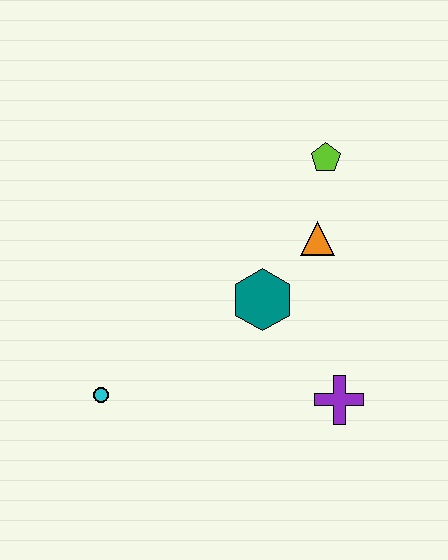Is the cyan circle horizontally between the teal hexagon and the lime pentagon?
No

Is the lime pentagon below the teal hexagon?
No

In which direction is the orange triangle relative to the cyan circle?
The orange triangle is to the right of the cyan circle.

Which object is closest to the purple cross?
The teal hexagon is closest to the purple cross.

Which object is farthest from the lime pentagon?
The cyan circle is farthest from the lime pentagon.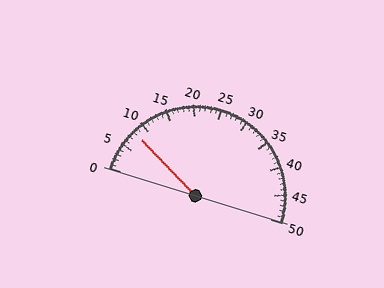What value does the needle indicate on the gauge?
The needle indicates approximately 8.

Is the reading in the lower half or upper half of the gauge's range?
The reading is in the lower half of the range (0 to 50).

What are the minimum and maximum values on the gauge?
The gauge ranges from 0 to 50.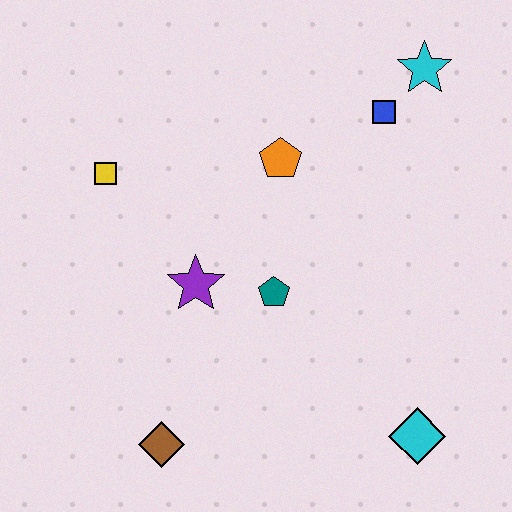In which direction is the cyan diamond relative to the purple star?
The cyan diamond is to the right of the purple star.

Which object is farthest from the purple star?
The cyan star is farthest from the purple star.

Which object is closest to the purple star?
The teal pentagon is closest to the purple star.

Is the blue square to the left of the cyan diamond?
Yes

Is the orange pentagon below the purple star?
No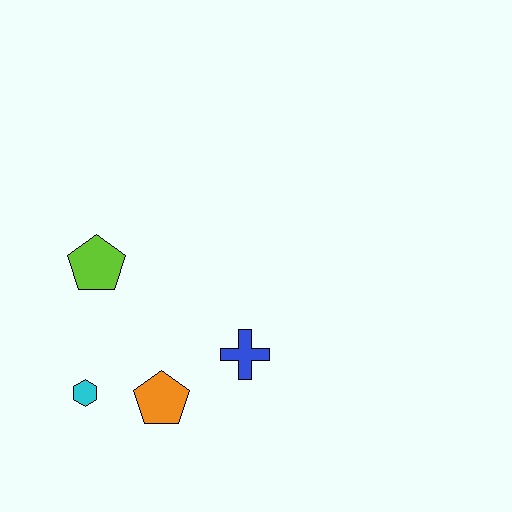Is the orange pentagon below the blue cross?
Yes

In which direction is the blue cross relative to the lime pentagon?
The blue cross is to the right of the lime pentagon.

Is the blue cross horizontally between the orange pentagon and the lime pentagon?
No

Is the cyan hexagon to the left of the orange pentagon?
Yes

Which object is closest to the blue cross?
The orange pentagon is closest to the blue cross.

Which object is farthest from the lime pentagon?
The blue cross is farthest from the lime pentagon.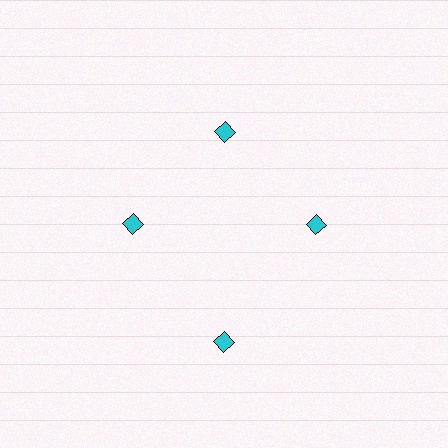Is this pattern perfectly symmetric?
No. The 4 cyan diamonds are arranged in a ring, but one element near the 6 o'clock position is pushed outward from the center, breaking the 4-fold rotational symmetry.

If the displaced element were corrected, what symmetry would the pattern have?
It would have 4-fold rotational symmetry — the pattern would map onto itself every 90 degrees.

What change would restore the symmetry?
The symmetry would be restored by moving it inward, back onto the ring so that all 4 diamonds sit at equal angles and equal distance from the center.